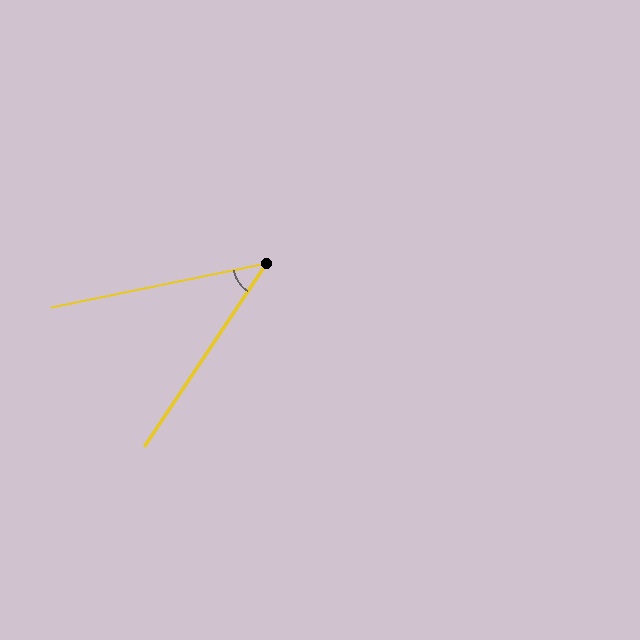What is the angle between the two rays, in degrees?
Approximately 45 degrees.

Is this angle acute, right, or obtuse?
It is acute.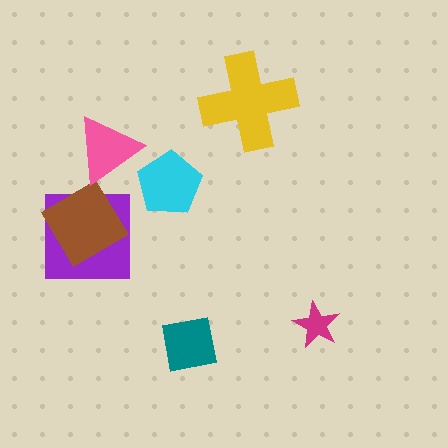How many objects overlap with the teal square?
0 objects overlap with the teal square.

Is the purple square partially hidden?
Yes, it is partially covered by another shape.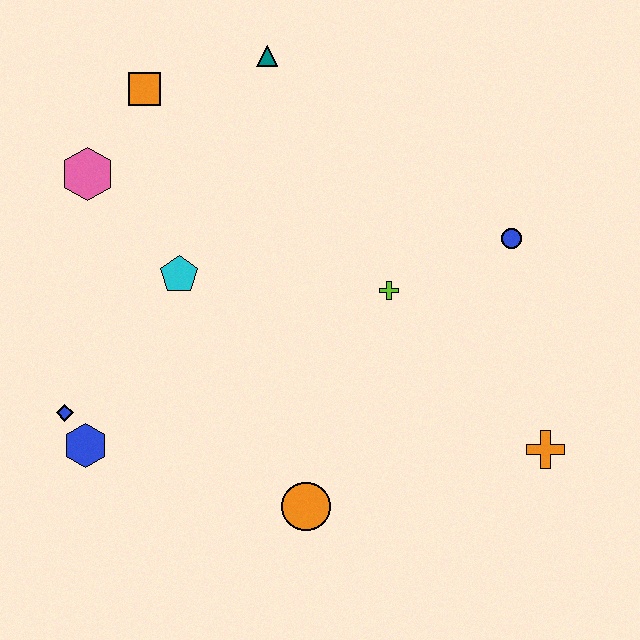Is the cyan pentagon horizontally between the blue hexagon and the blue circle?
Yes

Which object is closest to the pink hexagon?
The orange square is closest to the pink hexagon.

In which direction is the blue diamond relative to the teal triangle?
The blue diamond is below the teal triangle.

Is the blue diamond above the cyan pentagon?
No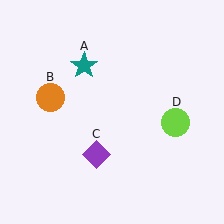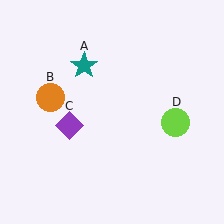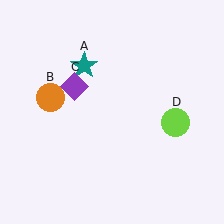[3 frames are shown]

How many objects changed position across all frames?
1 object changed position: purple diamond (object C).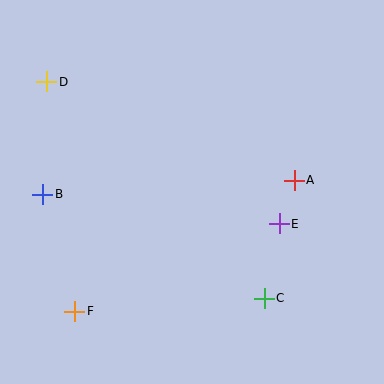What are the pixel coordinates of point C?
Point C is at (264, 298).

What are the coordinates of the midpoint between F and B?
The midpoint between F and B is at (59, 253).